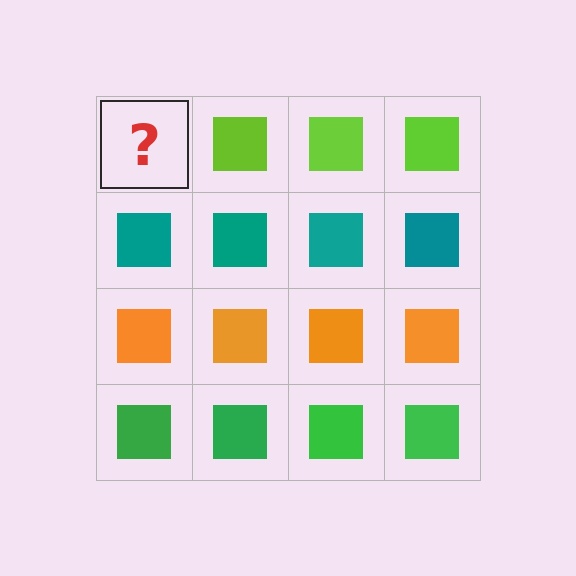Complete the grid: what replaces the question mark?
The question mark should be replaced with a lime square.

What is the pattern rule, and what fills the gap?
The rule is that each row has a consistent color. The gap should be filled with a lime square.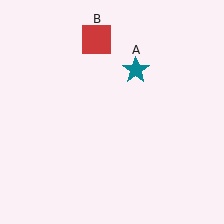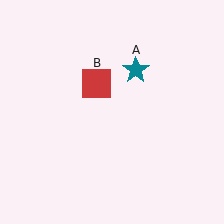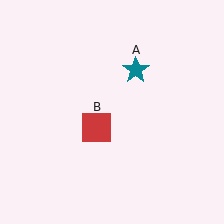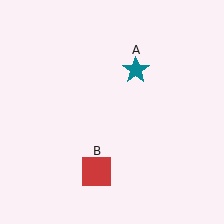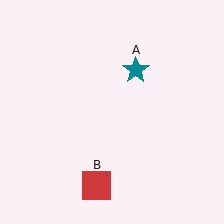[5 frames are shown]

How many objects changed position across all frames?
1 object changed position: red square (object B).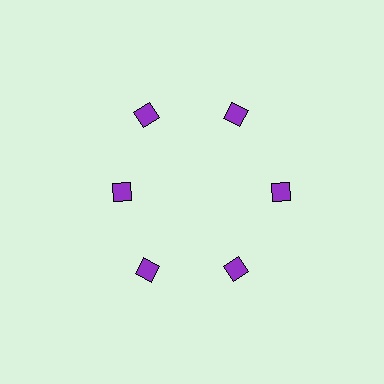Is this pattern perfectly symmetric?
No. The 6 purple squares are arranged in a ring, but one element near the 9 o'clock position is pulled inward toward the center, breaking the 6-fold rotational symmetry.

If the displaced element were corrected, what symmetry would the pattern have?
It would have 6-fold rotational symmetry — the pattern would map onto itself every 60 degrees.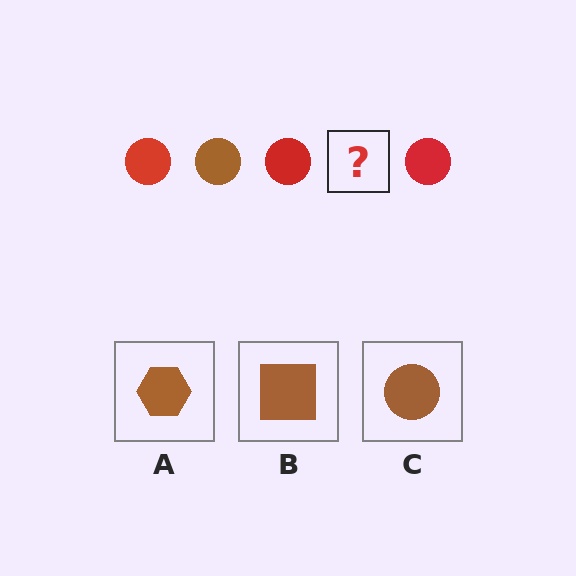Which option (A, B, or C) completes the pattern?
C.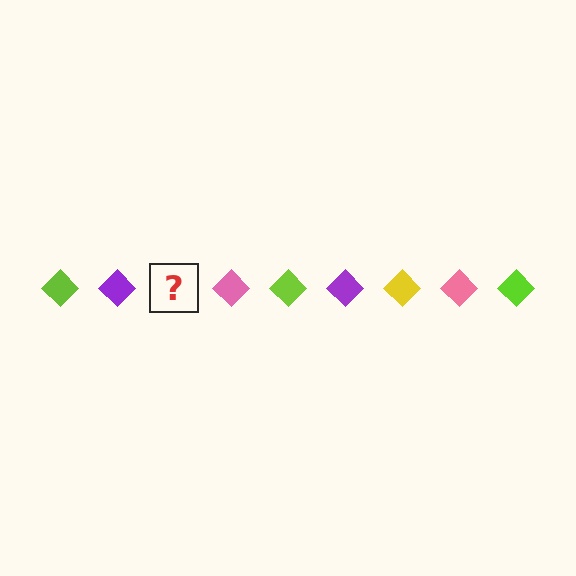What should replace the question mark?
The question mark should be replaced with a yellow diamond.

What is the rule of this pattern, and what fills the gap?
The rule is that the pattern cycles through lime, purple, yellow, pink diamonds. The gap should be filled with a yellow diamond.